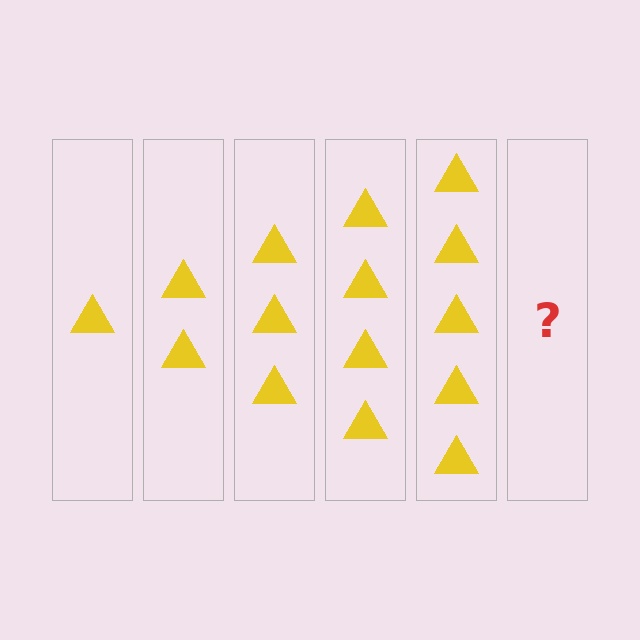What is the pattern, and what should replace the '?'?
The pattern is that each step adds one more triangle. The '?' should be 6 triangles.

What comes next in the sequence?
The next element should be 6 triangles.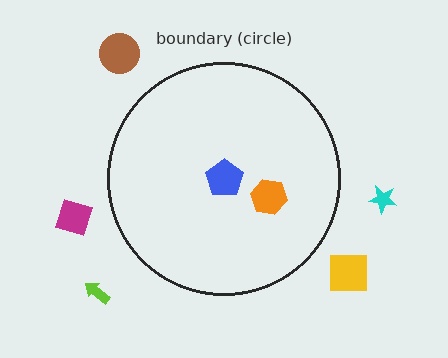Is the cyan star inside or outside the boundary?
Outside.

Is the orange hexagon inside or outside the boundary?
Inside.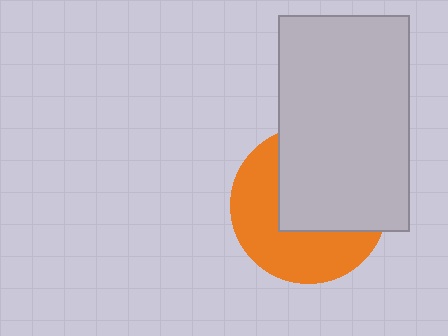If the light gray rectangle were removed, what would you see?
You would see the complete orange circle.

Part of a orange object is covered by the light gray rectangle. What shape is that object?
It is a circle.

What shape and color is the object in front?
The object in front is a light gray rectangle.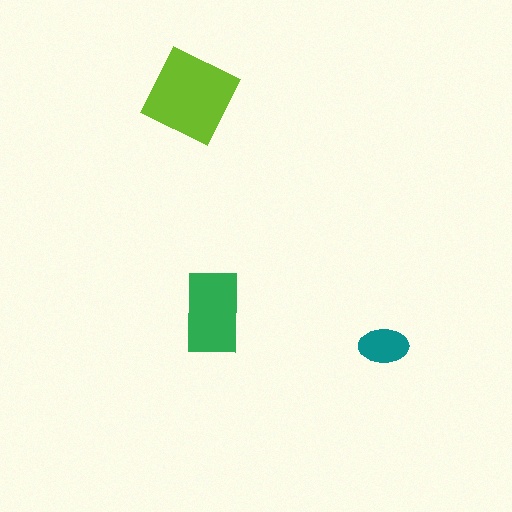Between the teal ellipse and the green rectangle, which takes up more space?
The green rectangle.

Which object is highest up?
The lime diamond is topmost.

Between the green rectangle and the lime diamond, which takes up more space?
The lime diamond.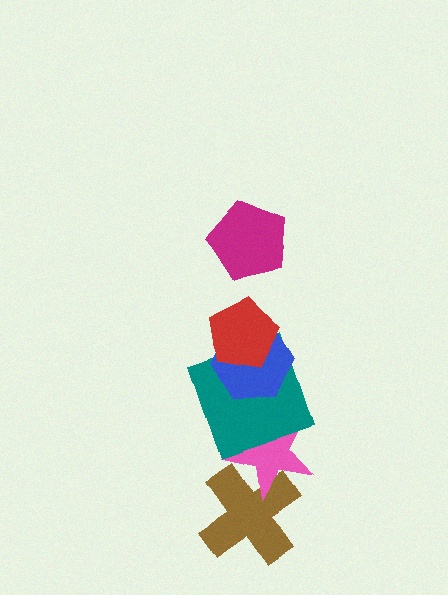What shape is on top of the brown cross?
The pink star is on top of the brown cross.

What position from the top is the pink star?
The pink star is 5th from the top.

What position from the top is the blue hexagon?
The blue hexagon is 3rd from the top.